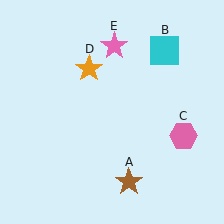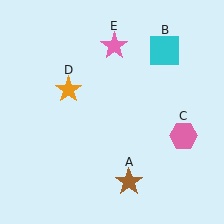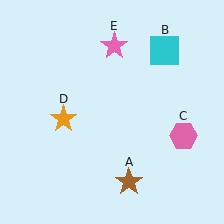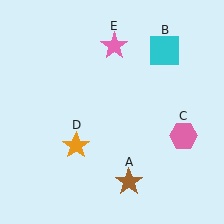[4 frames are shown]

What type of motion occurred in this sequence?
The orange star (object D) rotated counterclockwise around the center of the scene.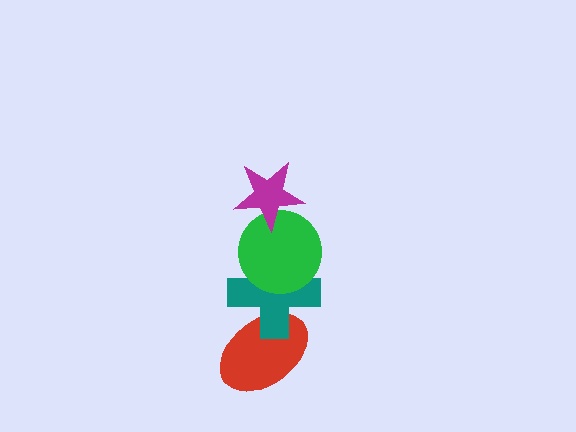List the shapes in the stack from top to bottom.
From top to bottom: the magenta star, the green circle, the teal cross, the red ellipse.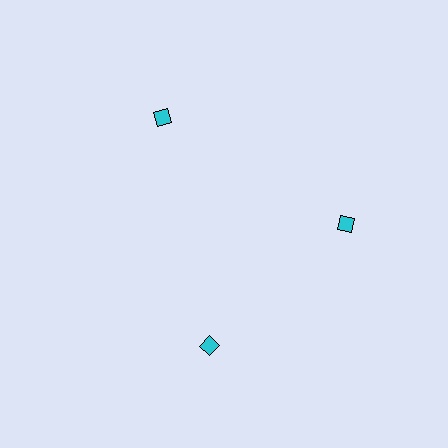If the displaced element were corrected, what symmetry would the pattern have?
It would have 3-fold rotational symmetry — the pattern would map onto itself every 120 degrees.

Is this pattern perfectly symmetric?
No. The 3 cyan diamonds are arranged in a ring, but one element near the 7 o'clock position is rotated out of alignment along the ring, breaking the 3-fold rotational symmetry.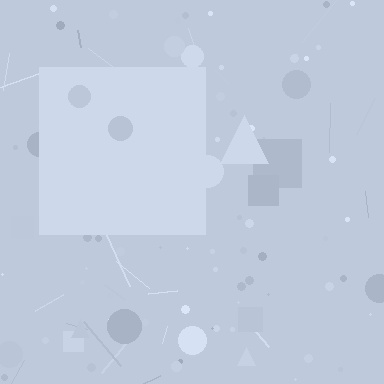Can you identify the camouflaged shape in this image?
The camouflaged shape is a square.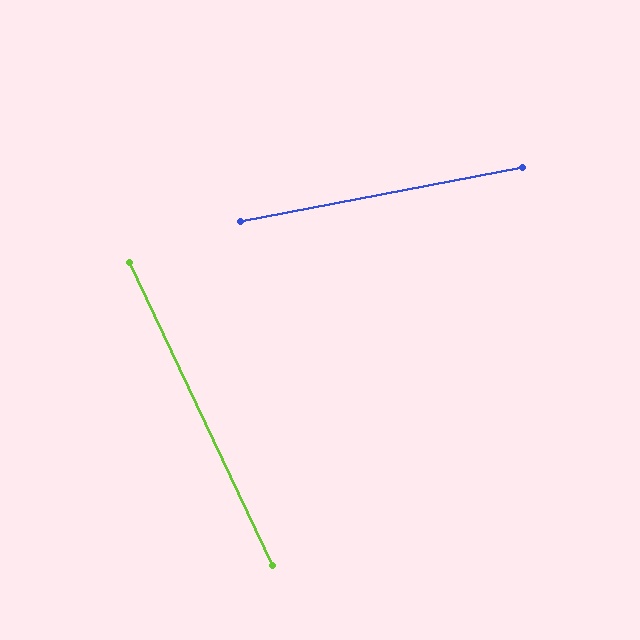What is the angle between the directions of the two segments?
Approximately 76 degrees.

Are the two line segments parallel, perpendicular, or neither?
Neither parallel nor perpendicular — they differ by about 76°.